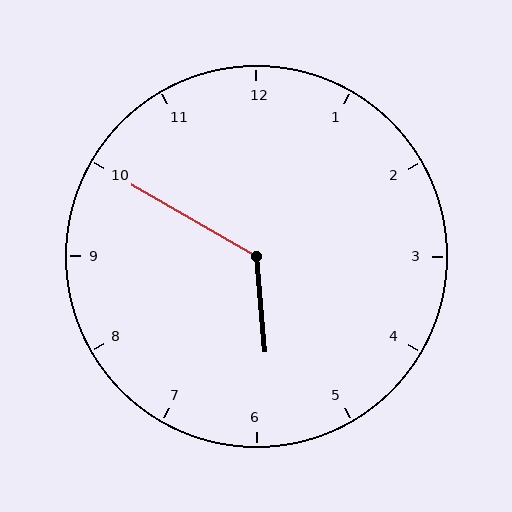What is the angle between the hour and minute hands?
Approximately 125 degrees.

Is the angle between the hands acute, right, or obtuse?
It is obtuse.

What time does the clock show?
5:50.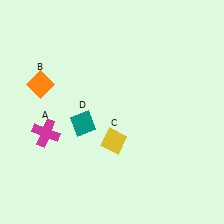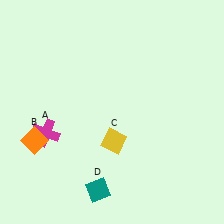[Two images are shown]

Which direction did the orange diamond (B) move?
The orange diamond (B) moved down.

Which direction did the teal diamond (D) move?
The teal diamond (D) moved down.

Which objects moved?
The objects that moved are: the orange diamond (B), the teal diamond (D).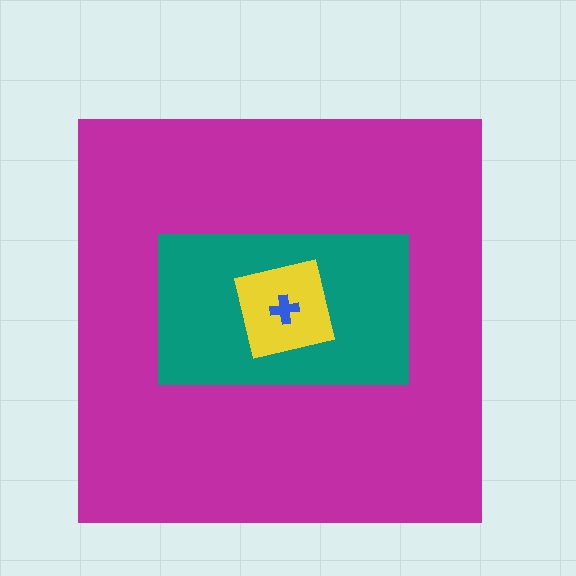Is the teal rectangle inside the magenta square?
Yes.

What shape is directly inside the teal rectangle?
The yellow square.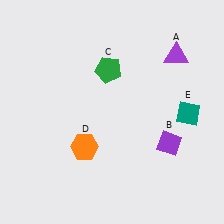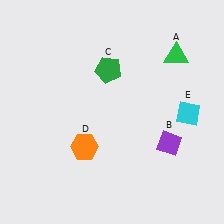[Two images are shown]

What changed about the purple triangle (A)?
In Image 1, A is purple. In Image 2, it changed to green.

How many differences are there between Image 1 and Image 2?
There are 2 differences between the two images.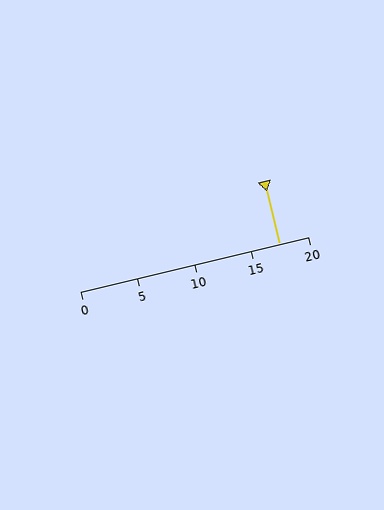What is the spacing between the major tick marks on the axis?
The major ticks are spaced 5 apart.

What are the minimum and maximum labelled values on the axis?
The axis runs from 0 to 20.